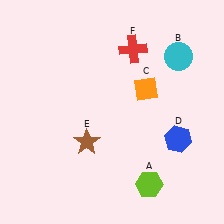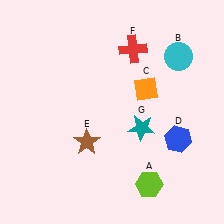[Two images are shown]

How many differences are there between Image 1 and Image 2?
There is 1 difference between the two images.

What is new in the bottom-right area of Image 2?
A teal star (G) was added in the bottom-right area of Image 2.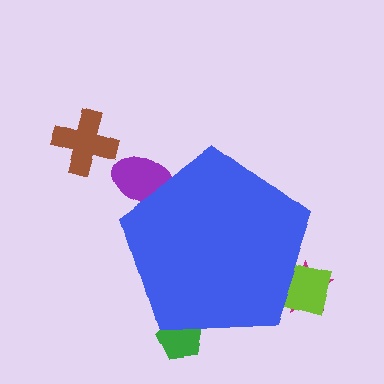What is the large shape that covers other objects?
A blue pentagon.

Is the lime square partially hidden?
Yes, the lime square is partially hidden behind the blue pentagon.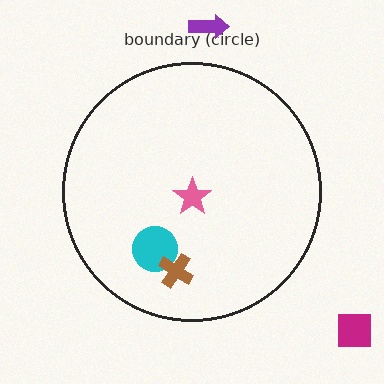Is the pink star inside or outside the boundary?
Inside.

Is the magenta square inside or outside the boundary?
Outside.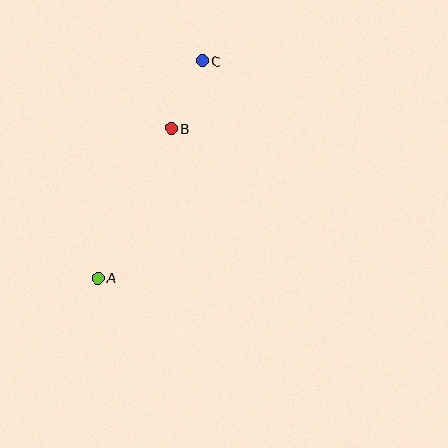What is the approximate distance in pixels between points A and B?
The distance between A and B is approximately 166 pixels.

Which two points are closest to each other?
Points B and C are closest to each other.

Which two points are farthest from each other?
Points A and C are farthest from each other.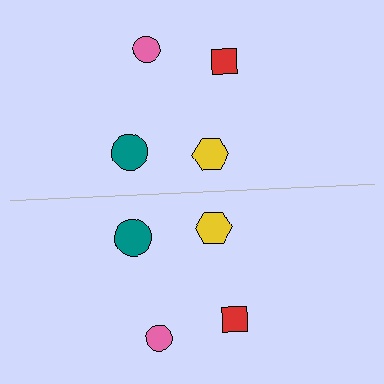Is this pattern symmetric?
Yes, this pattern has bilateral (reflection) symmetry.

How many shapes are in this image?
There are 8 shapes in this image.